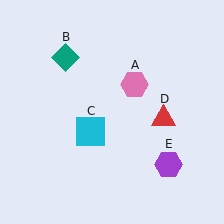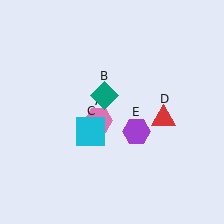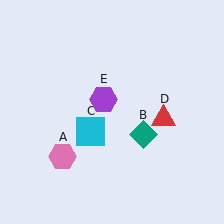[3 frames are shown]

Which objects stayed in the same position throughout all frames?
Cyan square (object C) and red triangle (object D) remained stationary.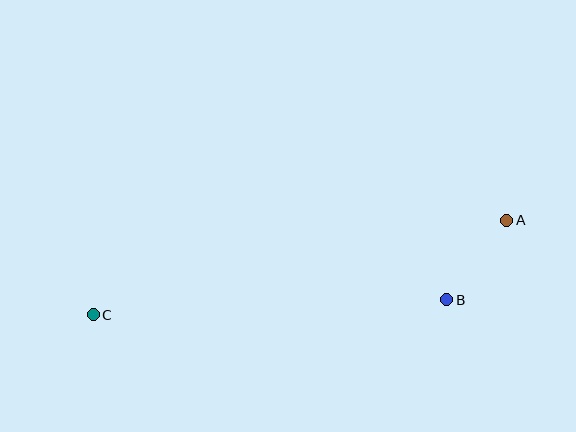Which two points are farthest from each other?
Points A and C are farthest from each other.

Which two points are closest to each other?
Points A and B are closest to each other.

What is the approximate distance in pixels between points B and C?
The distance between B and C is approximately 354 pixels.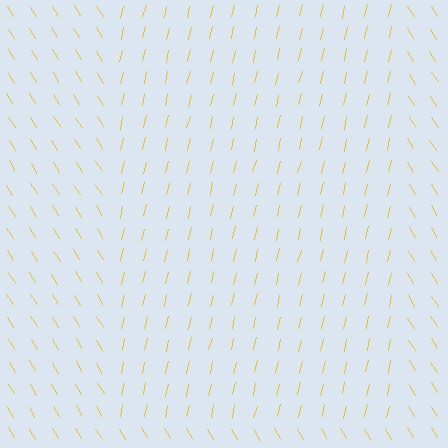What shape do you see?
I see a rectangle.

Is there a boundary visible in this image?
Yes, there is a texture boundary formed by a change in line orientation.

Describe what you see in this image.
The image is filled with small yellow line segments. A rectangle region in the image has lines oriented differently from the surrounding lines, creating a visible texture boundary.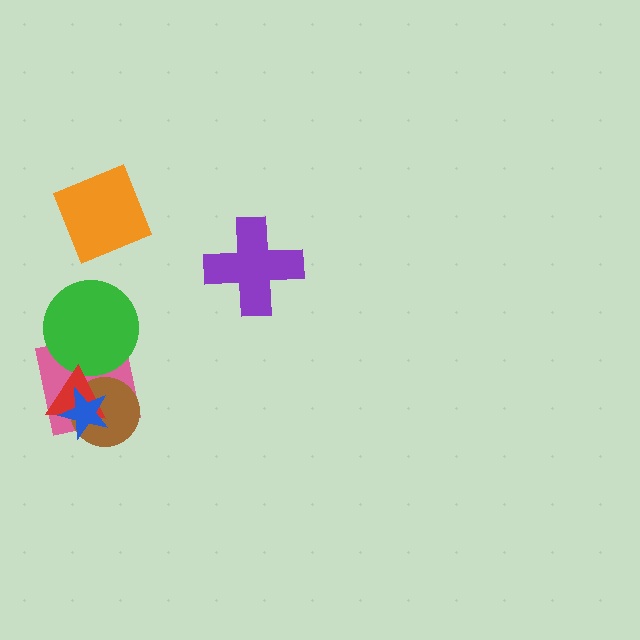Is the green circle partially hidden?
Yes, it is partially covered by another shape.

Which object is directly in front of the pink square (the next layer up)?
The brown circle is directly in front of the pink square.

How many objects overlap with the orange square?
0 objects overlap with the orange square.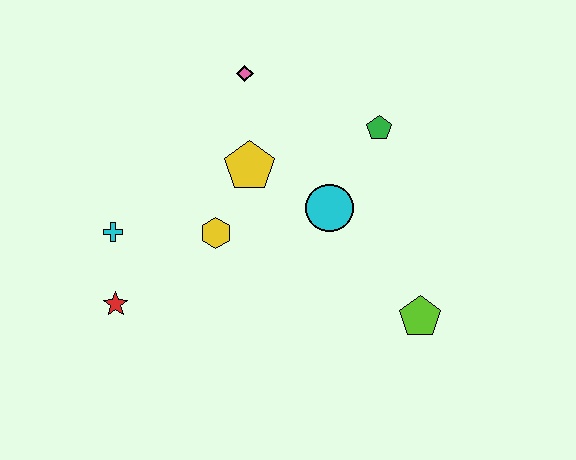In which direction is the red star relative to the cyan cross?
The red star is below the cyan cross.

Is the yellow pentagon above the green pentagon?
No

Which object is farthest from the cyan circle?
The red star is farthest from the cyan circle.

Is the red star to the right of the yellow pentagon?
No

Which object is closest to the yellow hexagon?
The yellow pentagon is closest to the yellow hexagon.